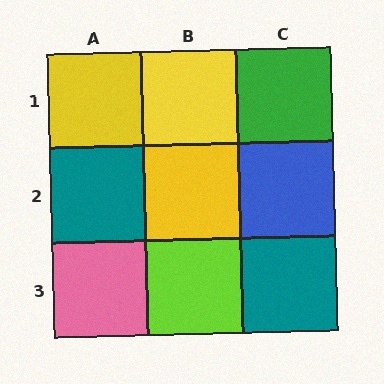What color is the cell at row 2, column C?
Blue.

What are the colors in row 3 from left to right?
Pink, lime, teal.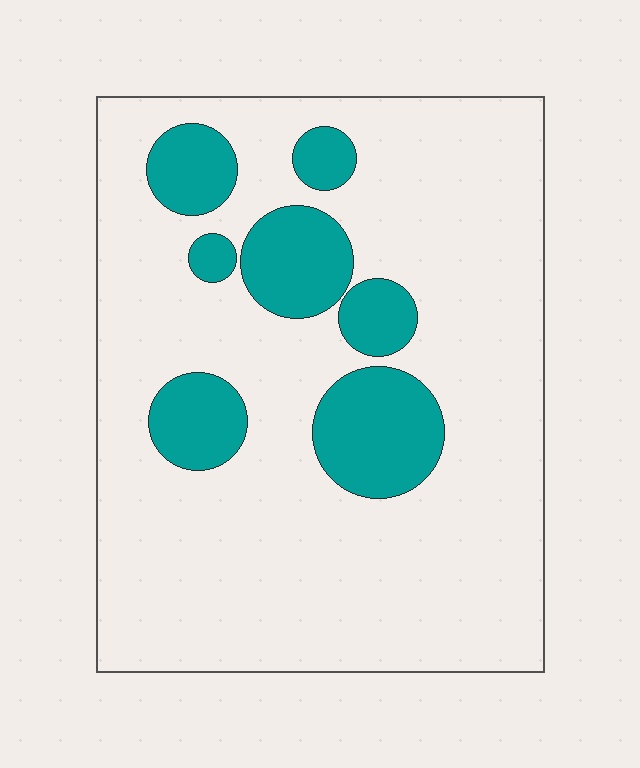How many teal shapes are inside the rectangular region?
7.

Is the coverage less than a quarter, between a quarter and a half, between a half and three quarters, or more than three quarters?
Less than a quarter.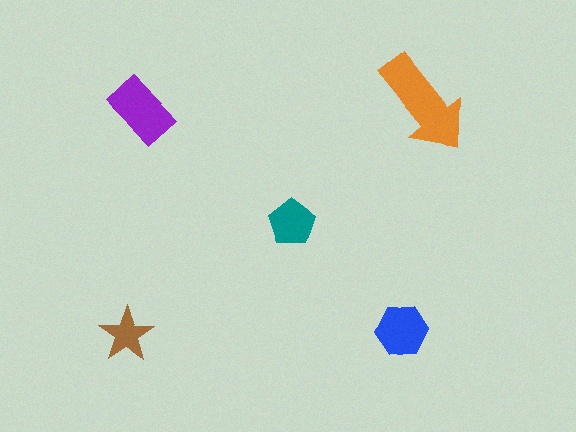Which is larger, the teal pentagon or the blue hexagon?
The blue hexagon.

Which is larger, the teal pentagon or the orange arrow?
The orange arrow.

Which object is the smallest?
The brown star.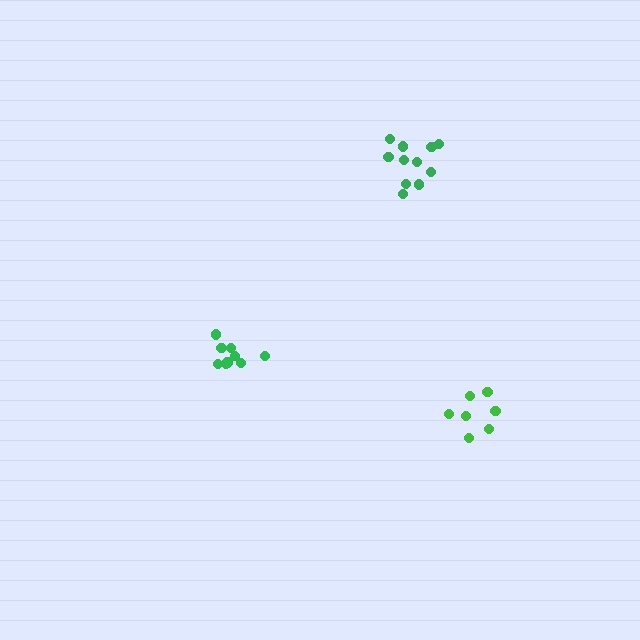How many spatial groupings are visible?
There are 3 spatial groupings.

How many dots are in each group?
Group 1: 11 dots, Group 2: 7 dots, Group 3: 9 dots (27 total).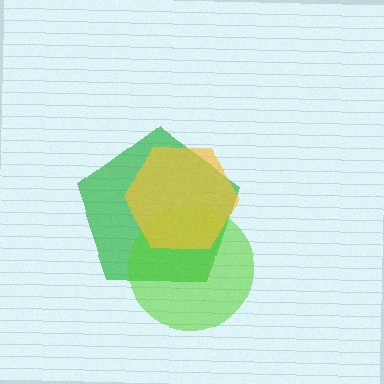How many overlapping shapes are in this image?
There are 3 overlapping shapes in the image.